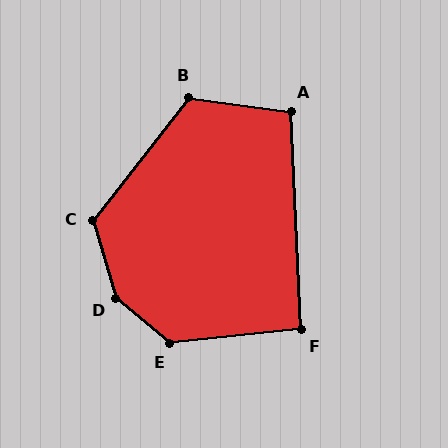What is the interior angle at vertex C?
Approximately 126 degrees (obtuse).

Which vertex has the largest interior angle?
D, at approximately 147 degrees.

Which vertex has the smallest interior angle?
F, at approximately 93 degrees.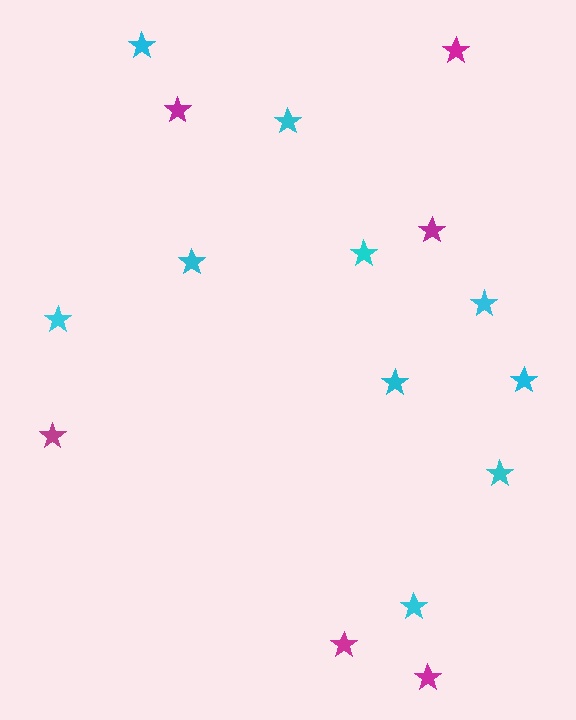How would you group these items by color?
There are 2 groups: one group of magenta stars (6) and one group of cyan stars (10).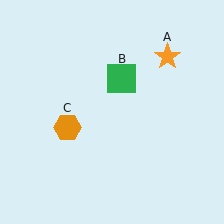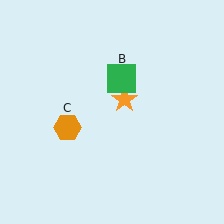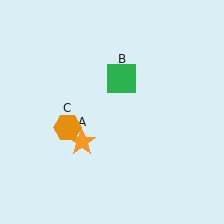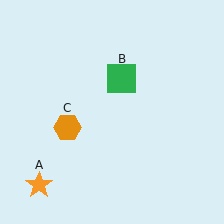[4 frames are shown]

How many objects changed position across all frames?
1 object changed position: orange star (object A).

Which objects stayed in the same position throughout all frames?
Green square (object B) and orange hexagon (object C) remained stationary.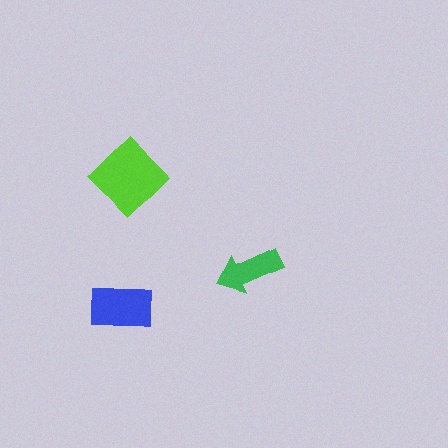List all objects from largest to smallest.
The lime diamond, the blue rectangle, the green arrow.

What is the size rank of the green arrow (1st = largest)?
3rd.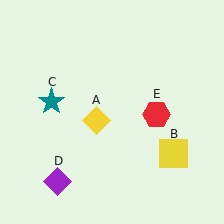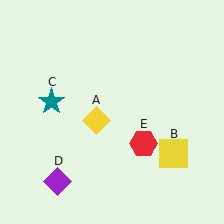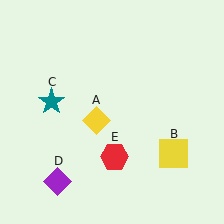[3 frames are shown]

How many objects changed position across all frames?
1 object changed position: red hexagon (object E).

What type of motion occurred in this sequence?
The red hexagon (object E) rotated clockwise around the center of the scene.